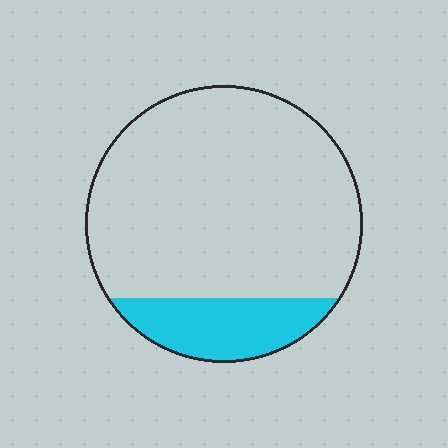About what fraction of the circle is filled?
About one sixth (1/6).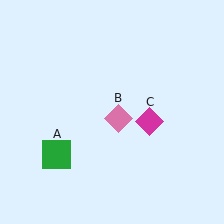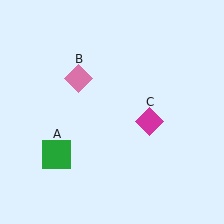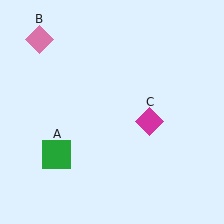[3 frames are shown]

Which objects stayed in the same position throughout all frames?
Green square (object A) and magenta diamond (object C) remained stationary.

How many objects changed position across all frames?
1 object changed position: pink diamond (object B).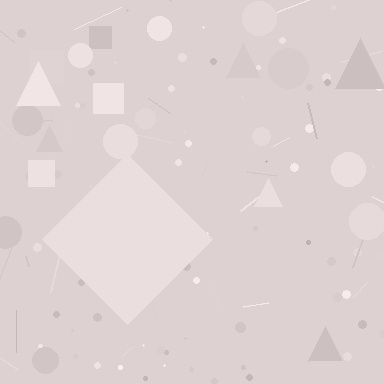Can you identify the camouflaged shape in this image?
The camouflaged shape is a diamond.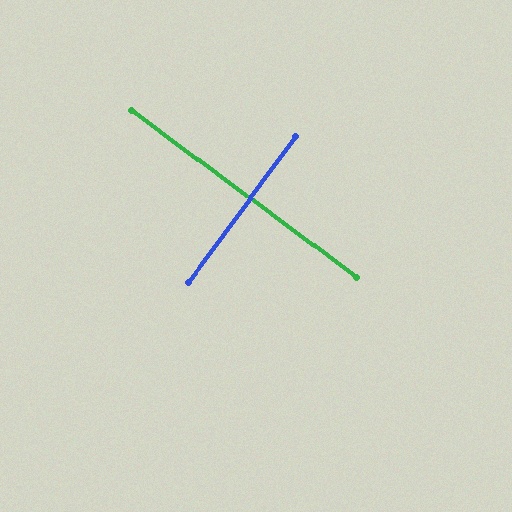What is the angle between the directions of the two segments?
Approximately 90 degrees.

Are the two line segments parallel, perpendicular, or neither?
Perpendicular — they meet at approximately 90°.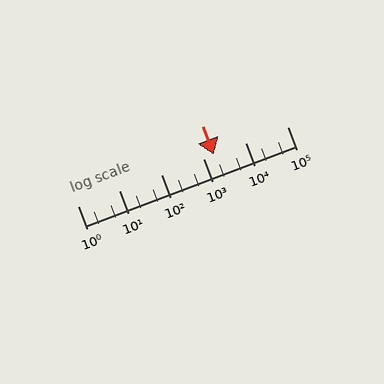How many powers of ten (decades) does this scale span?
The scale spans 5 decades, from 1 to 100000.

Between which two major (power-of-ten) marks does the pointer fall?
The pointer is between 1000 and 10000.